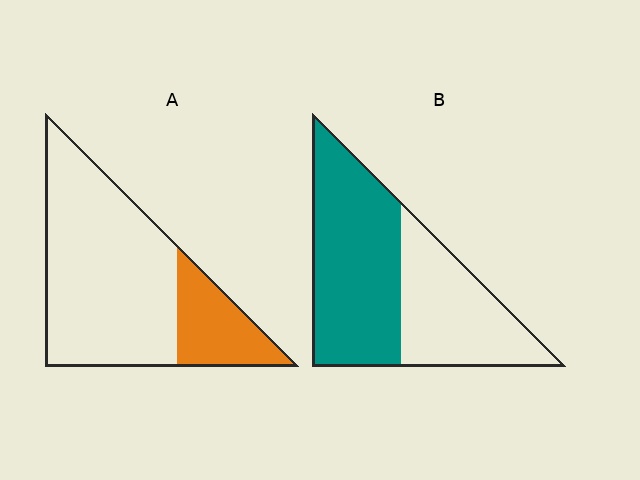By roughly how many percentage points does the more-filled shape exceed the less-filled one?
By roughly 35 percentage points (B over A).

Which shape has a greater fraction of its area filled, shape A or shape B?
Shape B.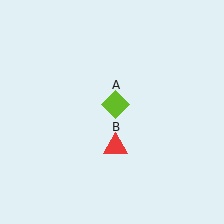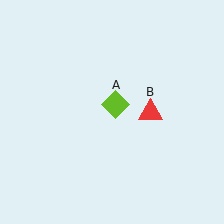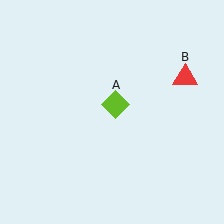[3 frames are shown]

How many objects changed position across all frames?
1 object changed position: red triangle (object B).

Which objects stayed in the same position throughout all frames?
Lime diamond (object A) remained stationary.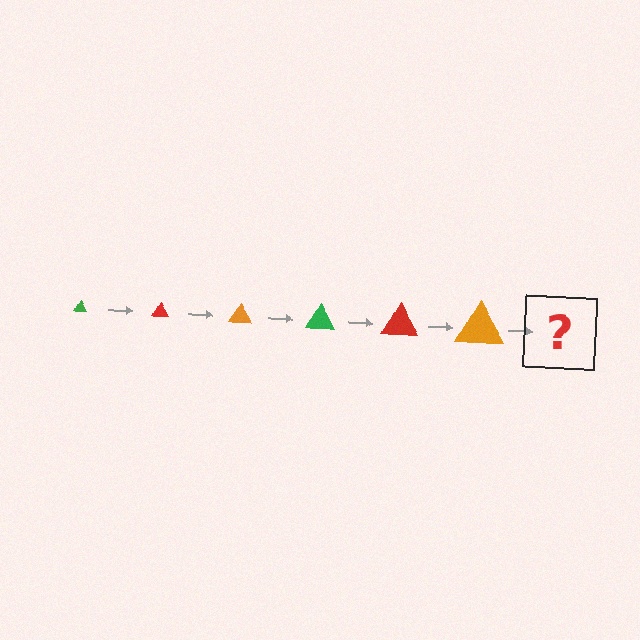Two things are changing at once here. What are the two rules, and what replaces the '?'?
The two rules are that the triangle grows larger each step and the color cycles through green, red, and orange. The '?' should be a green triangle, larger than the previous one.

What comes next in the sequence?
The next element should be a green triangle, larger than the previous one.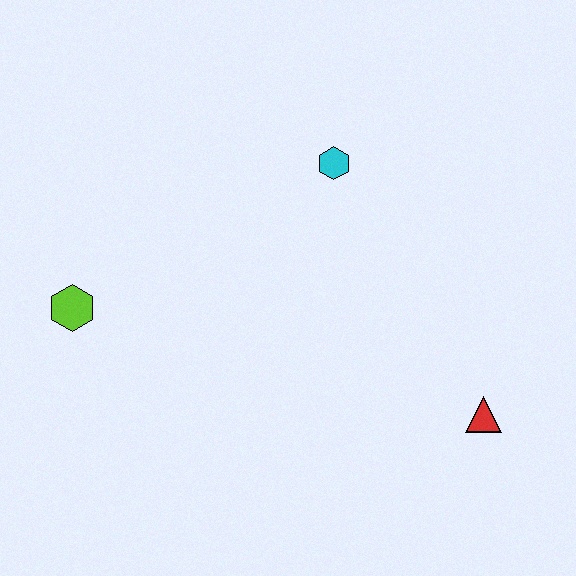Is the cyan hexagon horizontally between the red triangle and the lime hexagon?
Yes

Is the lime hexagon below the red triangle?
No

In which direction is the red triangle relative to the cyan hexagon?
The red triangle is below the cyan hexagon.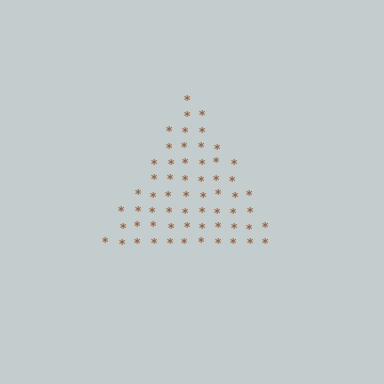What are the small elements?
The small elements are asterisks.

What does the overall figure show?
The overall figure shows a triangle.